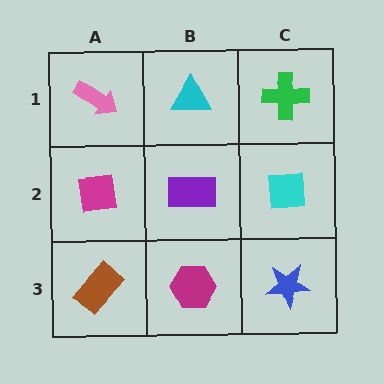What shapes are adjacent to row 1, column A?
A magenta square (row 2, column A), a cyan triangle (row 1, column B).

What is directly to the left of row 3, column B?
A brown rectangle.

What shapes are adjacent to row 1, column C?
A cyan square (row 2, column C), a cyan triangle (row 1, column B).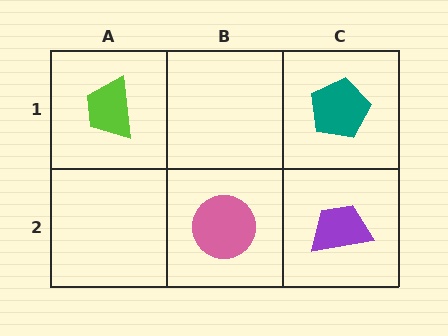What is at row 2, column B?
A pink circle.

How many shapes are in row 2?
2 shapes.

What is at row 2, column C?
A purple trapezoid.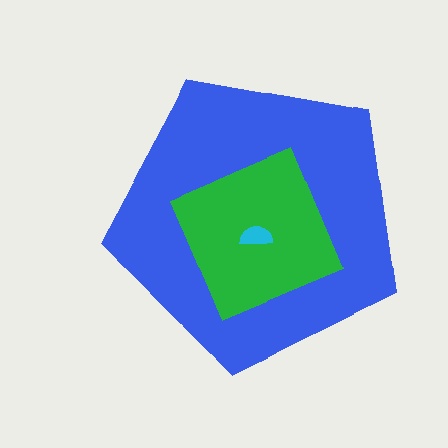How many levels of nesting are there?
3.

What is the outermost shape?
The blue pentagon.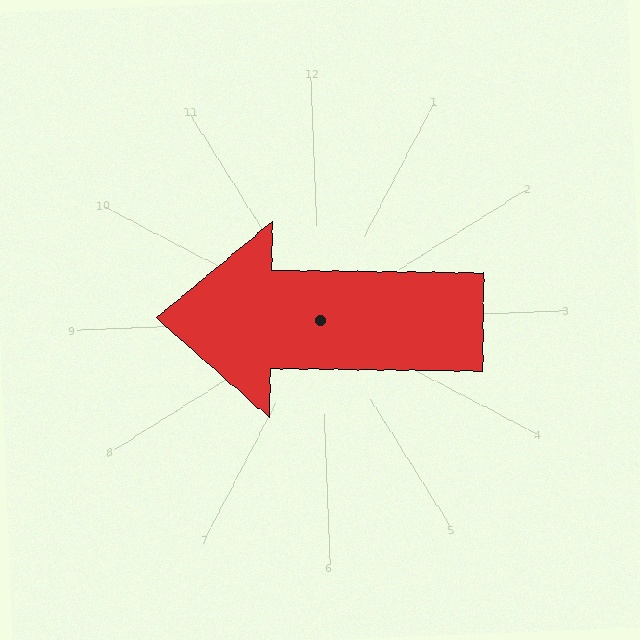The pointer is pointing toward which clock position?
Roughly 9 o'clock.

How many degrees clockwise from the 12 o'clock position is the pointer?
Approximately 273 degrees.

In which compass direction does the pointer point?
West.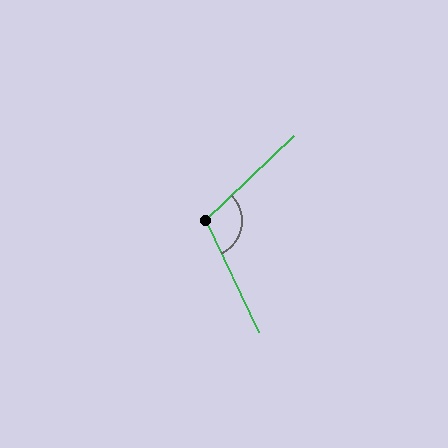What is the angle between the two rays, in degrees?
Approximately 109 degrees.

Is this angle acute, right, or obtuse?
It is obtuse.